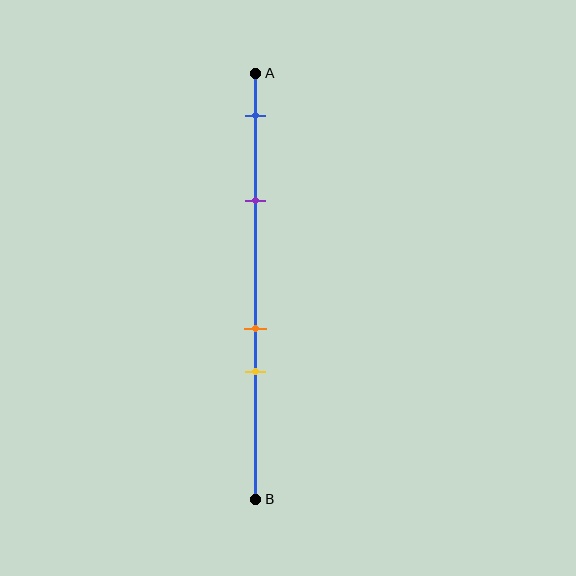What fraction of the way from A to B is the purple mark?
The purple mark is approximately 30% (0.3) of the way from A to B.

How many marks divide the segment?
There are 4 marks dividing the segment.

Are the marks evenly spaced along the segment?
No, the marks are not evenly spaced.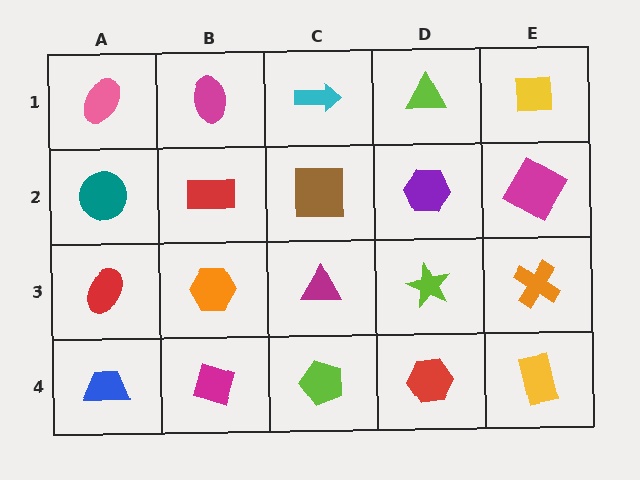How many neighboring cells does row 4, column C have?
3.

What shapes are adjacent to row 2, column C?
A cyan arrow (row 1, column C), a magenta triangle (row 3, column C), a red rectangle (row 2, column B), a purple hexagon (row 2, column D).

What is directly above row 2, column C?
A cyan arrow.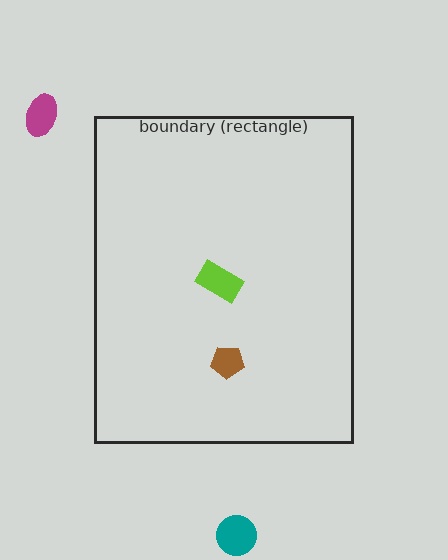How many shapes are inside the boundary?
2 inside, 2 outside.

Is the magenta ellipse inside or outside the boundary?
Outside.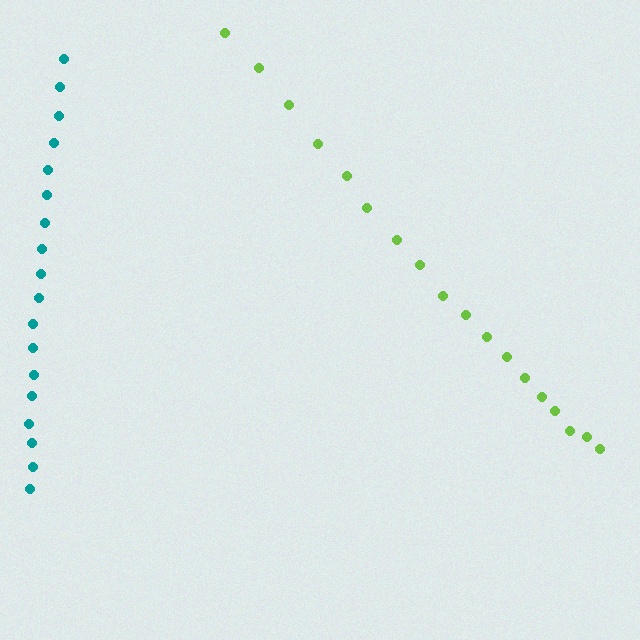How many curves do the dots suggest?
There are 2 distinct paths.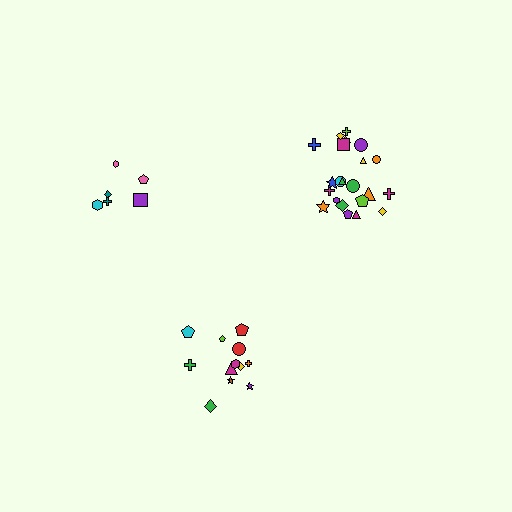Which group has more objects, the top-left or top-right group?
The top-right group.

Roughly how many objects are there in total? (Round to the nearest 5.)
Roughly 40 objects in total.